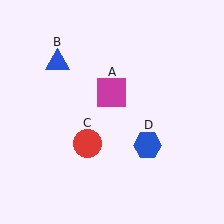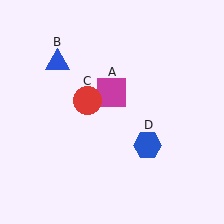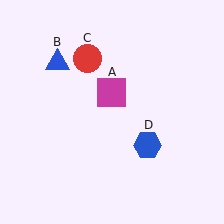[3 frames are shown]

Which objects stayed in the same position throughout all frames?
Magenta square (object A) and blue triangle (object B) and blue hexagon (object D) remained stationary.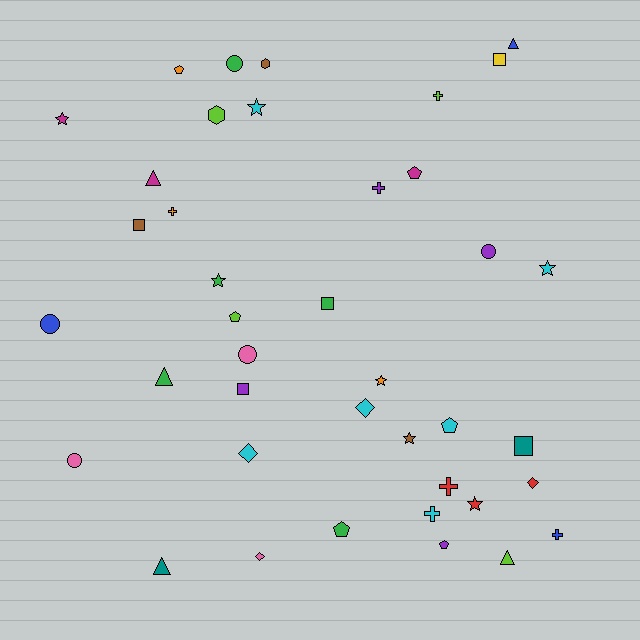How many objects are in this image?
There are 40 objects.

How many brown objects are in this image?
There are 3 brown objects.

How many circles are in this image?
There are 5 circles.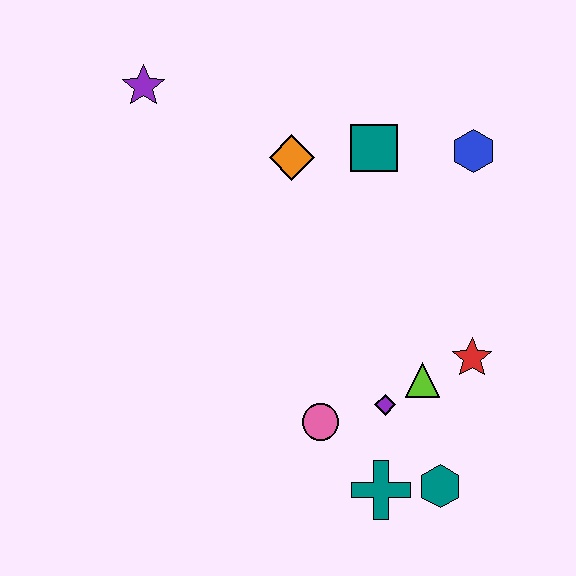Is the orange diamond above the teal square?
No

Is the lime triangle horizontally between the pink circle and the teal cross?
No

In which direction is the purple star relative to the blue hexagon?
The purple star is to the left of the blue hexagon.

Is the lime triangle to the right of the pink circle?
Yes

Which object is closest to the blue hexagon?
The teal square is closest to the blue hexagon.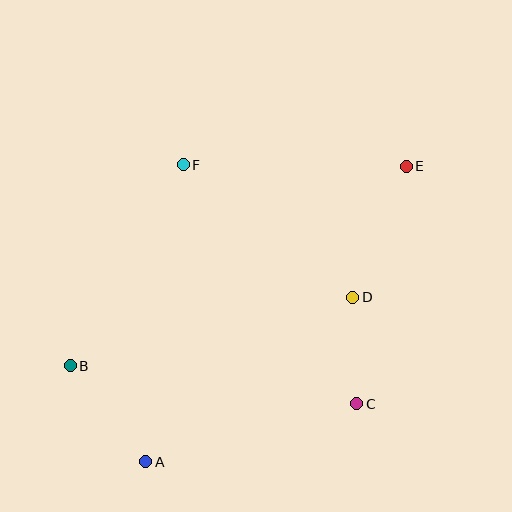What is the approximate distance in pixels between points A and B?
The distance between A and B is approximately 123 pixels.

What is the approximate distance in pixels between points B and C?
The distance between B and C is approximately 289 pixels.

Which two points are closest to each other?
Points C and D are closest to each other.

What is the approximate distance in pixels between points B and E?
The distance between B and E is approximately 391 pixels.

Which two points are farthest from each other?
Points A and E are farthest from each other.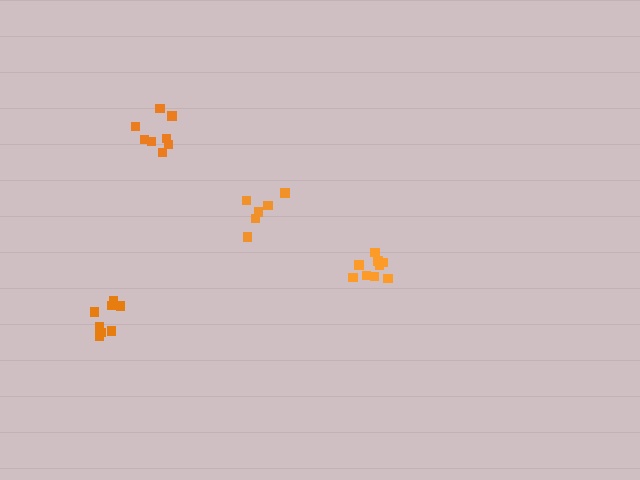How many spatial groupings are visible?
There are 4 spatial groupings.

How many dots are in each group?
Group 1: 9 dots, Group 2: 8 dots, Group 3: 6 dots, Group 4: 8 dots (31 total).